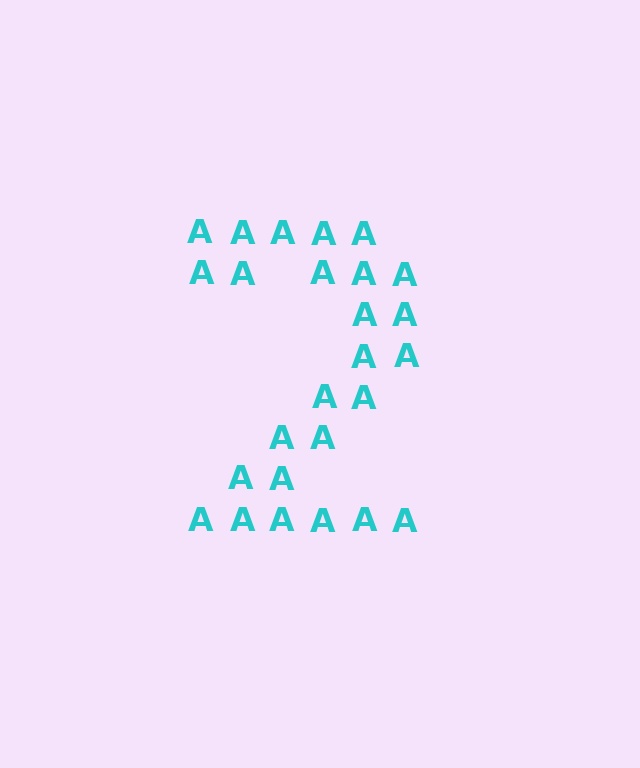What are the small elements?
The small elements are letter A's.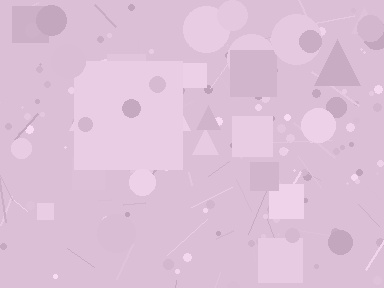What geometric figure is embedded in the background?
A square is embedded in the background.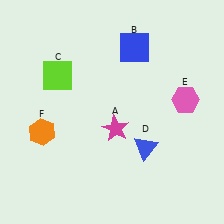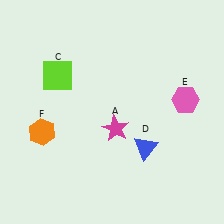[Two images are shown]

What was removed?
The blue square (B) was removed in Image 2.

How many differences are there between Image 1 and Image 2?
There is 1 difference between the two images.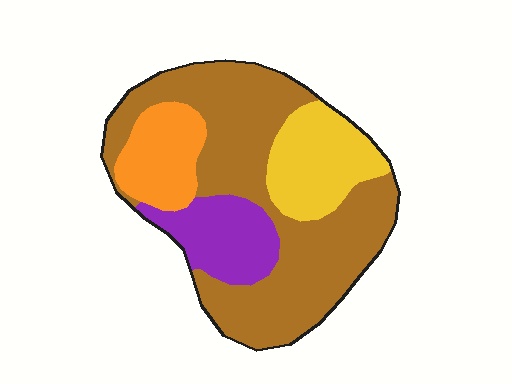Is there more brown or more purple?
Brown.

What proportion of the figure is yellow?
Yellow covers roughly 15% of the figure.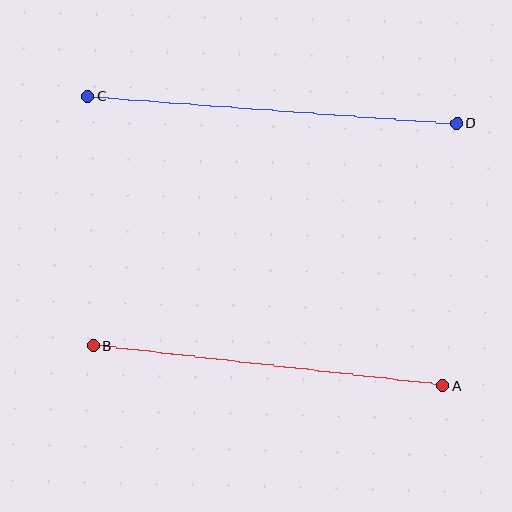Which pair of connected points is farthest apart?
Points C and D are farthest apart.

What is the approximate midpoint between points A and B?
The midpoint is at approximately (268, 366) pixels.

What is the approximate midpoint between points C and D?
The midpoint is at approximately (272, 110) pixels.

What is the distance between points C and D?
The distance is approximately 370 pixels.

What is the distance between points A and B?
The distance is approximately 352 pixels.